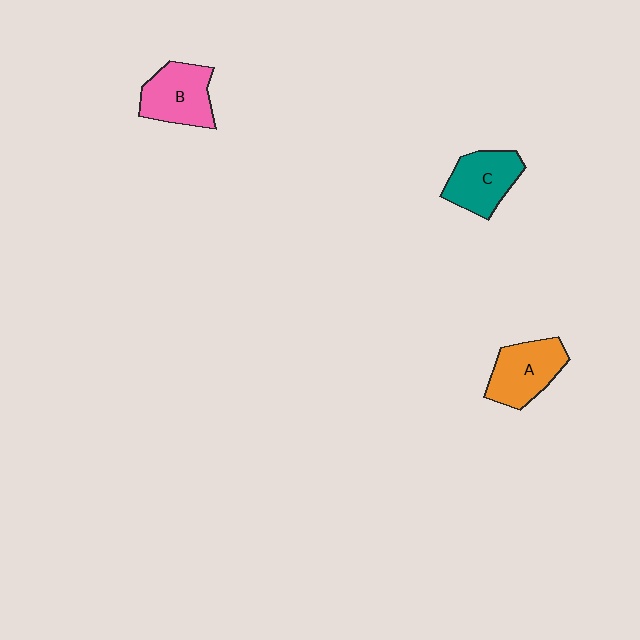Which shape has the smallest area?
Shape C (teal).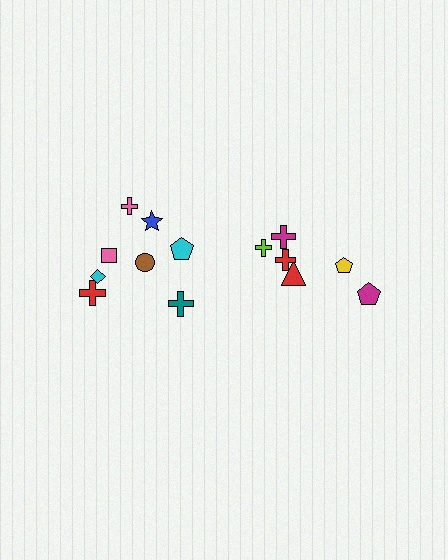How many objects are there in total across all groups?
There are 14 objects.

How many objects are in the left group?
There are 8 objects.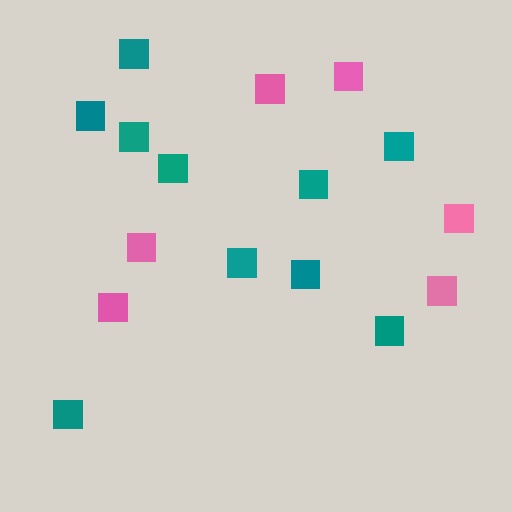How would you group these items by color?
There are 2 groups: one group of pink squares (6) and one group of teal squares (10).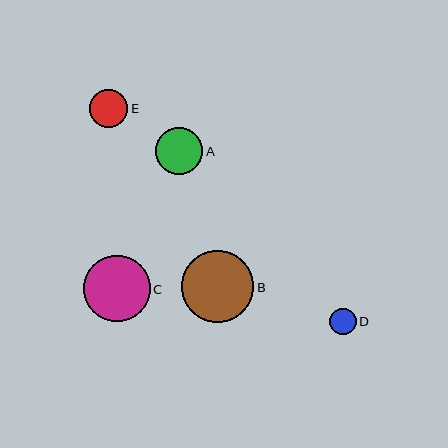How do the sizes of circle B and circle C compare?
Circle B and circle C are approximately the same size.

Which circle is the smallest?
Circle D is the smallest with a size of approximately 27 pixels.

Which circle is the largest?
Circle B is the largest with a size of approximately 73 pixels.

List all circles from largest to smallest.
From largest to smallest: B, C, A, E, D.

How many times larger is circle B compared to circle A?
Circle B is approximately 1.5 times the size of circle A.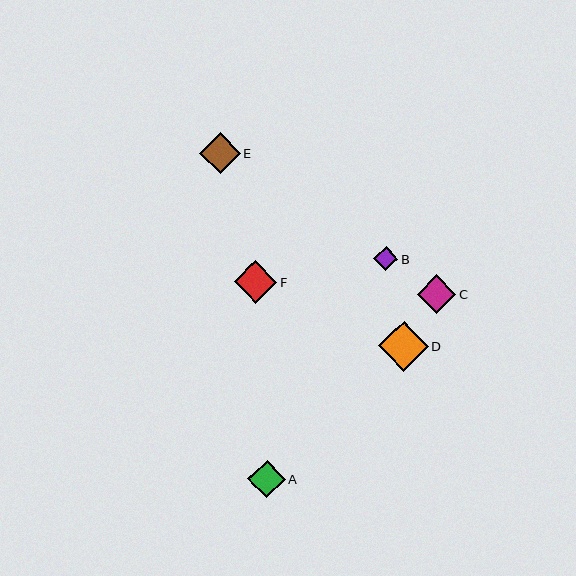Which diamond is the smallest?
Diamond B is the smallest with a size of approximately 25 pixels.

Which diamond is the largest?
Diamond D is the largest with a size of approximately 50 pixels.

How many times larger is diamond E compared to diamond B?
Diamond E is approximately 1.6 times the size of diamond B.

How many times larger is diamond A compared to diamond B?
Diamond A is approximately 1.5 times the size of diamond B.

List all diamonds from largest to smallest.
From largest to smallest: D, F, E, C, A, B.